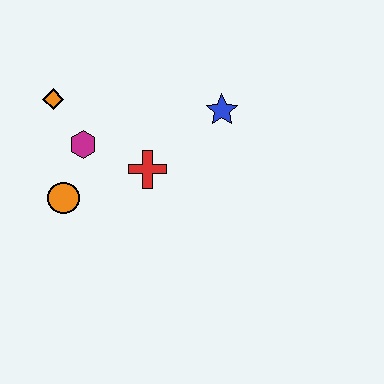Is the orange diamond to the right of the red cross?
No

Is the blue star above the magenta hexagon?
Yes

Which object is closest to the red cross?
The magenta hexagon is closest to the red cross.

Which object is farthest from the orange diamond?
The blue star is farthest from the orange diamond.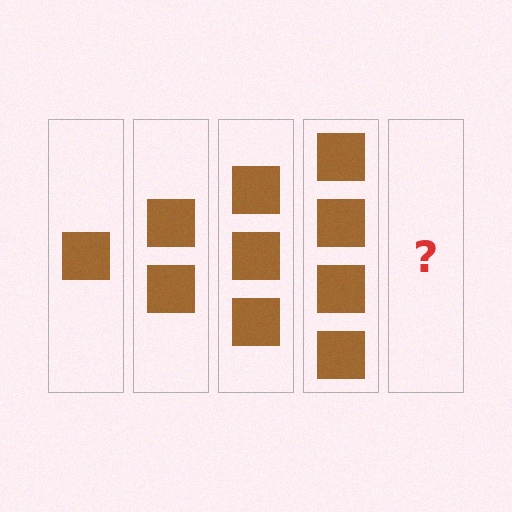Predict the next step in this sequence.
The next step is 5 squares.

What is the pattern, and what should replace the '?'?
The pattern is that each step adds one more square. The '?' should be 5 squares.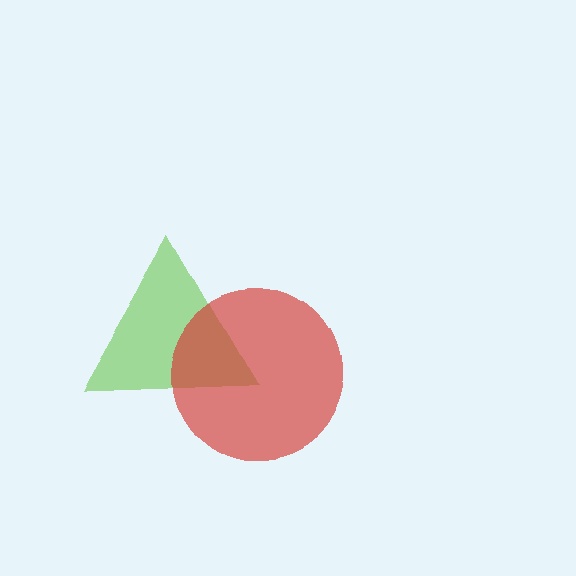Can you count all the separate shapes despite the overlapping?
Yes, there are 2 separate shapes.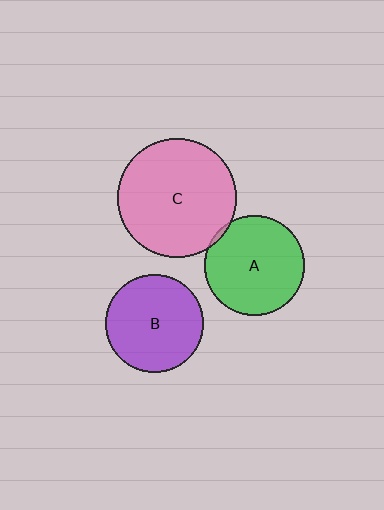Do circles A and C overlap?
Yes.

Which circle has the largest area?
Circle C (pink).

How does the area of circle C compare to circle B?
Approximately 1.5 times.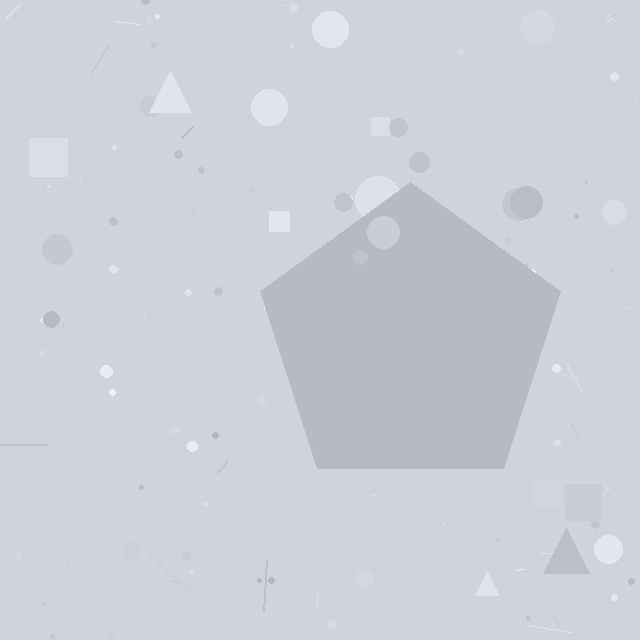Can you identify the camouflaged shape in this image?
The camouflaged shape is a pentagon.